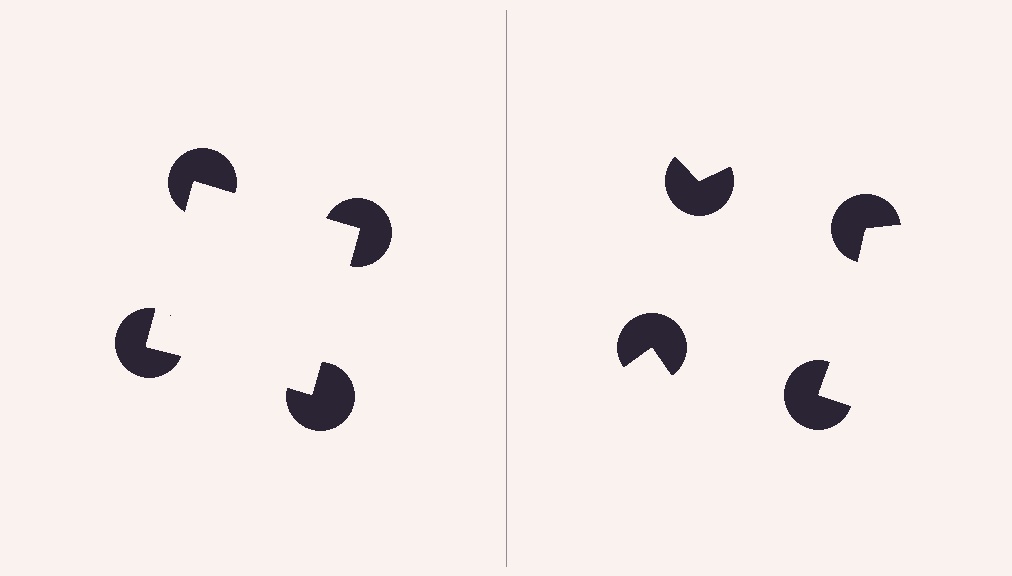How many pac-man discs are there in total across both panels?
8 — 4 on each side.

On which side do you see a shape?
An illusory square appears on the left side. On the right side the wedge cuts are rotated, so no coherent shape forms.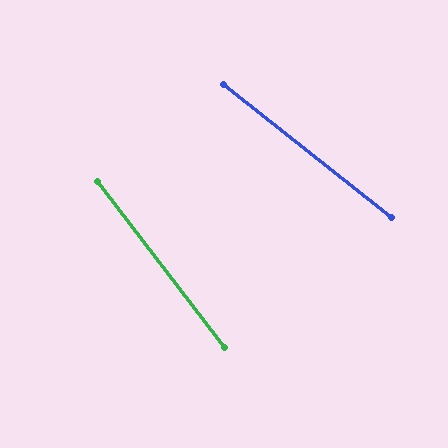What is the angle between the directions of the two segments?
Approximately 14 degrees.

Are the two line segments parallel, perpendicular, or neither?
Neither parallel nor perpendicular — they differ by about 14°.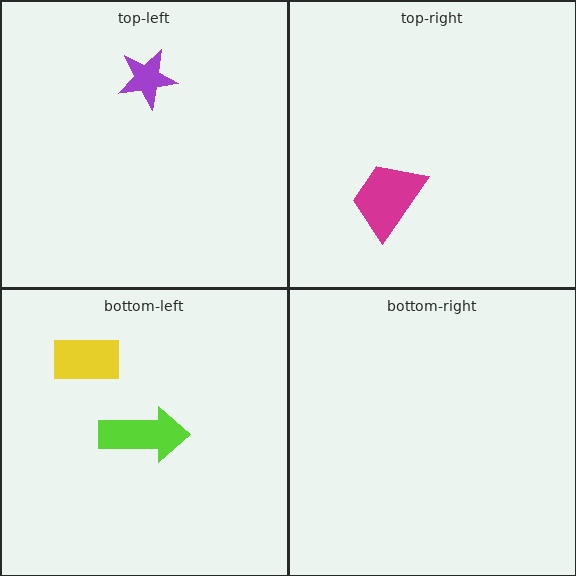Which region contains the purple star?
The top-left region.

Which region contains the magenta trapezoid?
The top-right region.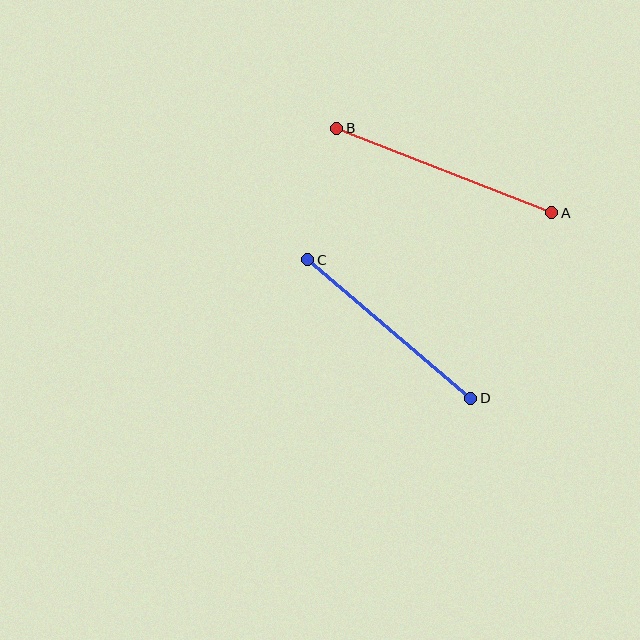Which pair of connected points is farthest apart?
Points A and B are farthest apart.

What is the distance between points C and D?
The distance is approximately 214 pixels.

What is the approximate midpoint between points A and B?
The midpoint is at approximately (444, 171) pixels.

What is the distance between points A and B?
The distance is approximately 231 pixels.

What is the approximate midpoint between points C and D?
The midpoint is at approximately (389, 329) pixels.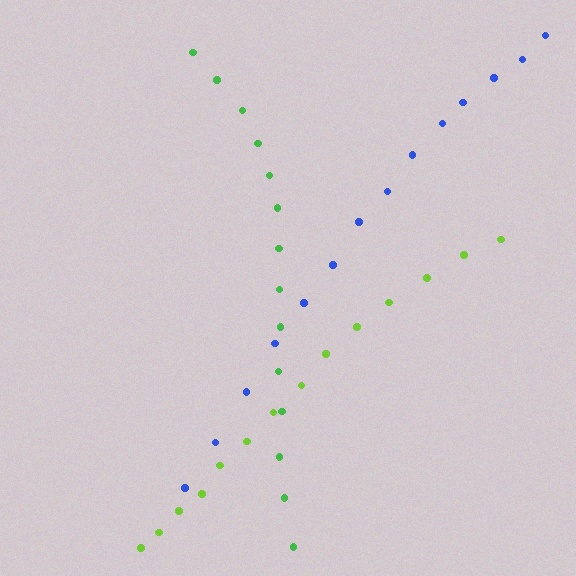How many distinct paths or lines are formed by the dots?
There are 3 distinct paths.